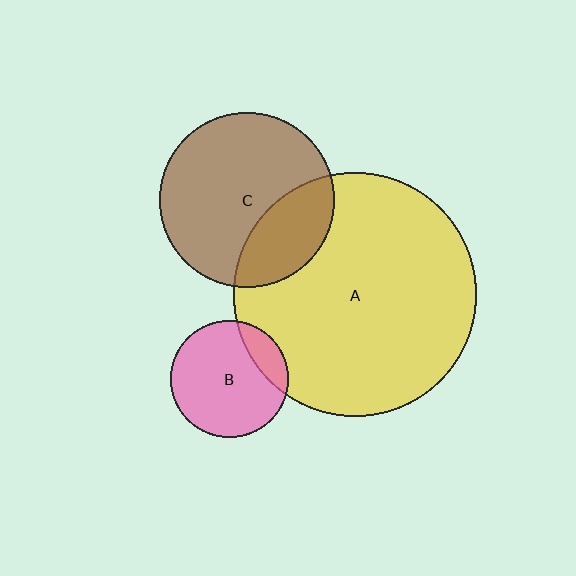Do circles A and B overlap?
Yes.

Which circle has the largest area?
Circle A (yellow).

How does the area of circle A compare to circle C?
Approximately 1.9 times.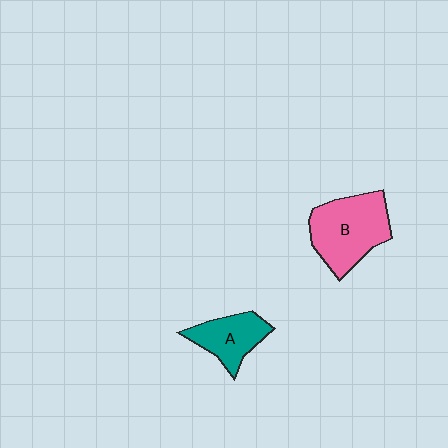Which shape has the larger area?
Shape B (pink).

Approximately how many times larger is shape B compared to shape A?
Approximately 1.6 times.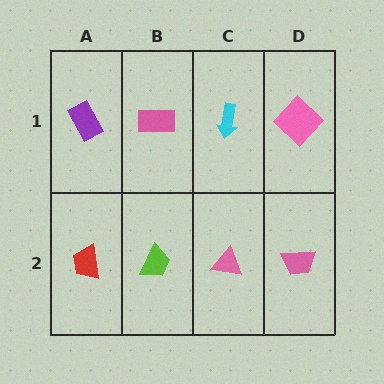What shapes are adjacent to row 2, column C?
A cyan arrow (row 1, column C), a lime trapezoid (row 2, column B), a pink trapezoid (row 2, column D).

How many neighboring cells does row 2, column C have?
3.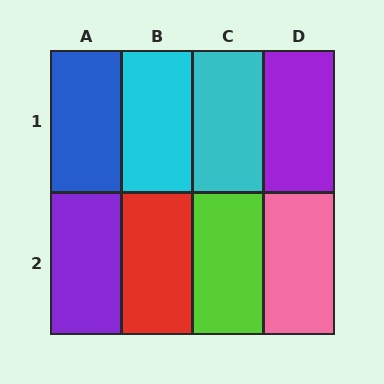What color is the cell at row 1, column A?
Blue.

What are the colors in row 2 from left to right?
Purple, red, lime, pink.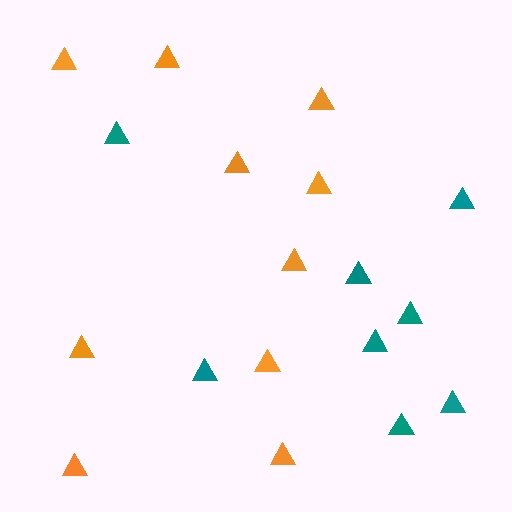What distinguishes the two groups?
There are 2 groups: one group of teal triangles (8) and one group of orange triangles (10).